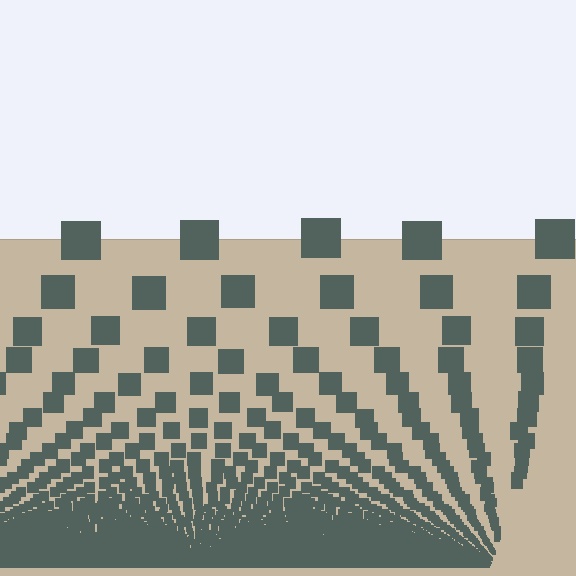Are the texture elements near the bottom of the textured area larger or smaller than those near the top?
Smaller. The gradient is inverted — elements near the bottom are smaller and denser.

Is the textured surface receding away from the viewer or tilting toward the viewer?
The surface appears to tilt toward the viewer. Texture elements get larger and sparser toward the top.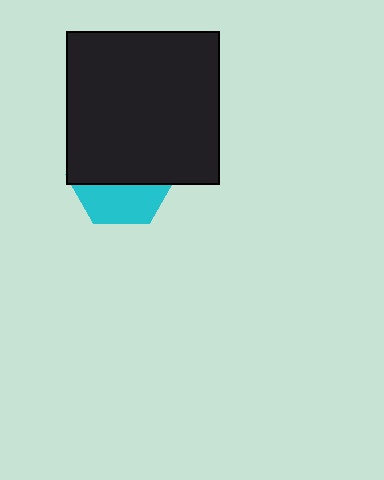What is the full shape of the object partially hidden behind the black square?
The partially hidden object is a cyan hexagon.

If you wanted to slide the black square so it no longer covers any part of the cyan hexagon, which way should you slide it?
Slide it up — that is the most direct way to separate the two shapes.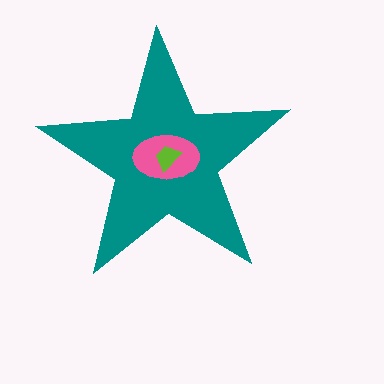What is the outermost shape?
The teal star.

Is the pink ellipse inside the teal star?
Yes.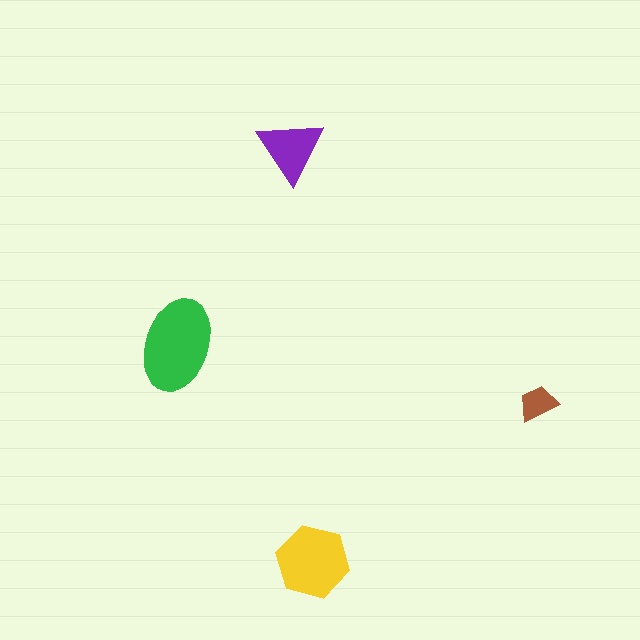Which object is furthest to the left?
The green ellipse is leftmost.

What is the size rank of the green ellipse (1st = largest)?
1st.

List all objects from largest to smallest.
The green ellipse, the yellow hexagon, the purple triangle, the brown trapezoid.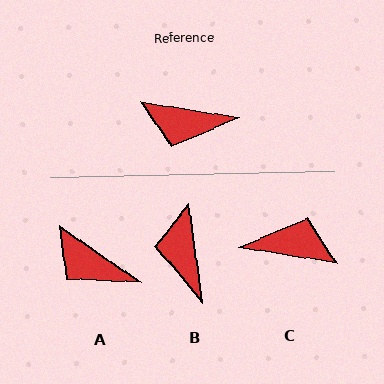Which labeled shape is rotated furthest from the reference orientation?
C, about 179 degrees away.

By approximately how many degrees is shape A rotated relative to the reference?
Approximately 27 degrees clockwise.